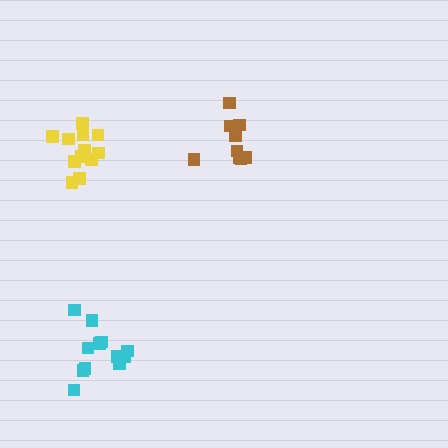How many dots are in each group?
Group 1: 12 dots, Group 2: 9 dots, Group 3: 12 dots (33 total).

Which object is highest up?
The brown cluster is topmost.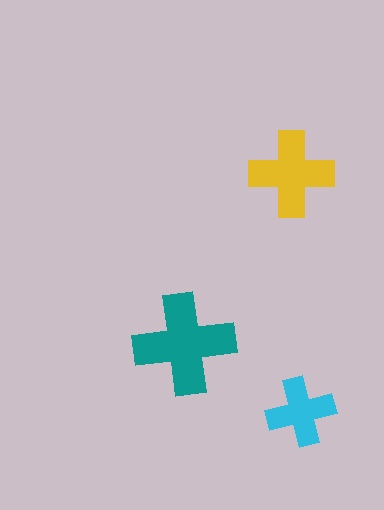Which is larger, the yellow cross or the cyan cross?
The yellow one.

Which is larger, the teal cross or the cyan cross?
The teal one.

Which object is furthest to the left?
The teal cross is leftmost.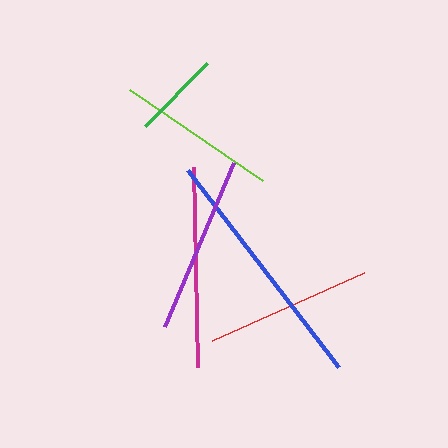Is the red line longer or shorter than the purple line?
The purple line is longer than the red line.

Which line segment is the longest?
The blue line is the longest at approximately 249 pixels.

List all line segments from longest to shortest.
From longest to shortest: blue, magenta, purple, red, lime, green.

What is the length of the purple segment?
The purple segment is approximately 178 pixels long.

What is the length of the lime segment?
The lime segment is approximately 161 pixels long.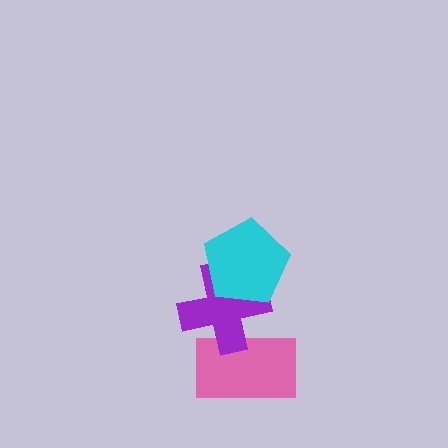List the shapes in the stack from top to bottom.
From top to bottom: the cyan pentagon, the purple cross, the pink rectangle.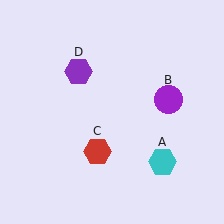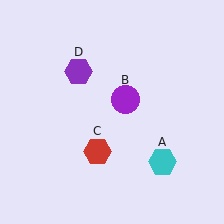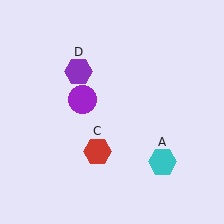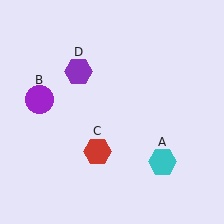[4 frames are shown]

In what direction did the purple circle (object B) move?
The purple circle (object B) moved left.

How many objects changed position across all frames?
1 object changed position: purple circle (object B).